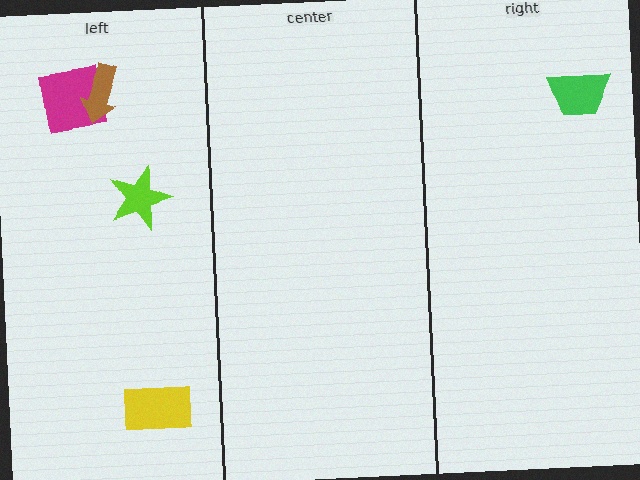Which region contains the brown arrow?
The left region.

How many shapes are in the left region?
4.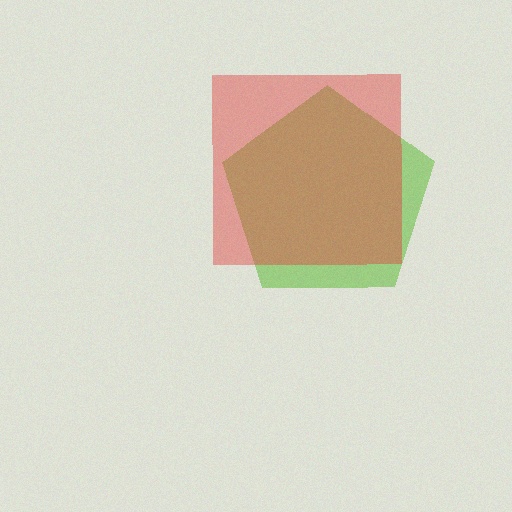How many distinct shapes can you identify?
There are 2 distinct shapes: a lime pentagon, a red square.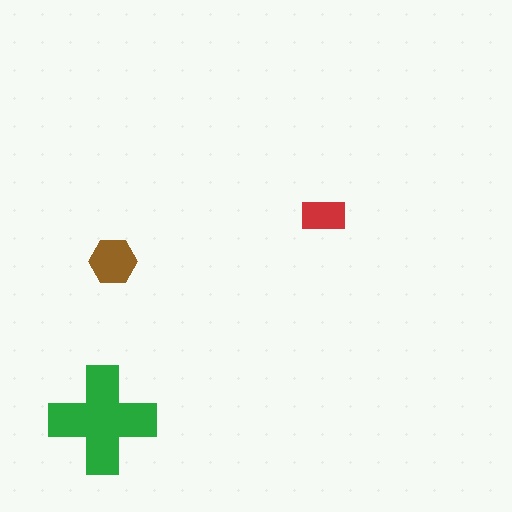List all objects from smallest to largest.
The red rectangle, the brown hexagon, the green cross.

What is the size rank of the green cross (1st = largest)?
1st.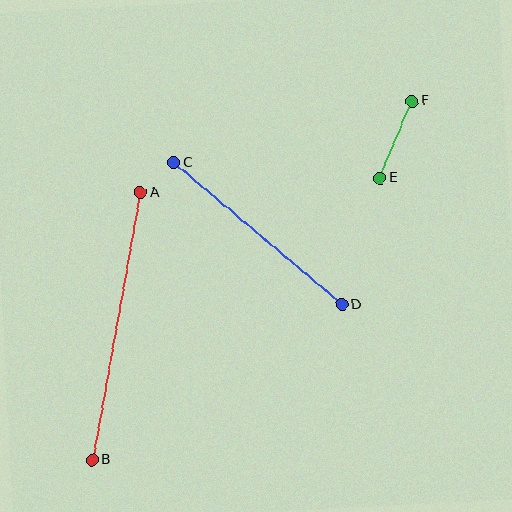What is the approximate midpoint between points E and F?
The midpoint is at approximately (396, 140) pixels.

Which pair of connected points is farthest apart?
Points A and B are farthest apart.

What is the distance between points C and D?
The distance is approximately 220 pixels.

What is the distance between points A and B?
The distance is approximately 271 pixels.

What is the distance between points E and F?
The distance is approximately 84 pixels.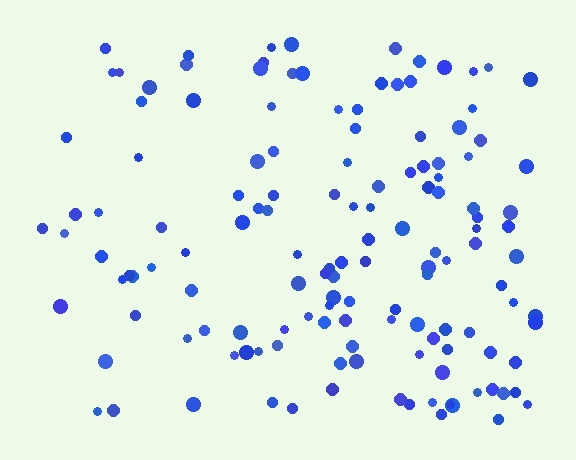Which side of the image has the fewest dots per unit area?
The left.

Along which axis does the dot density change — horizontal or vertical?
Horizontal.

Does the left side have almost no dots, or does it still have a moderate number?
Still a moderate number, just noticeably fewer than the right.